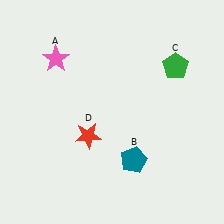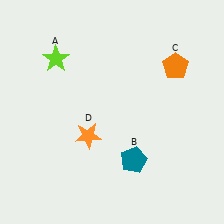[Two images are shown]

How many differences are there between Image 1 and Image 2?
There are 3 differences between the two images.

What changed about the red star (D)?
In Image 1, D is red. In Image 2, it changed to orange.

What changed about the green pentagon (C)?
In Image 1, C is green. In Image 2, it changed to orange.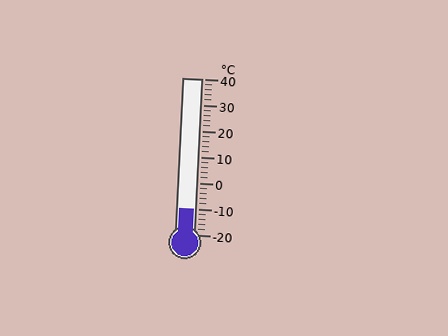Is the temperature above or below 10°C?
The temperature is below 10°C.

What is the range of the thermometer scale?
The thermometer scale ranges from -20°C to 40°C.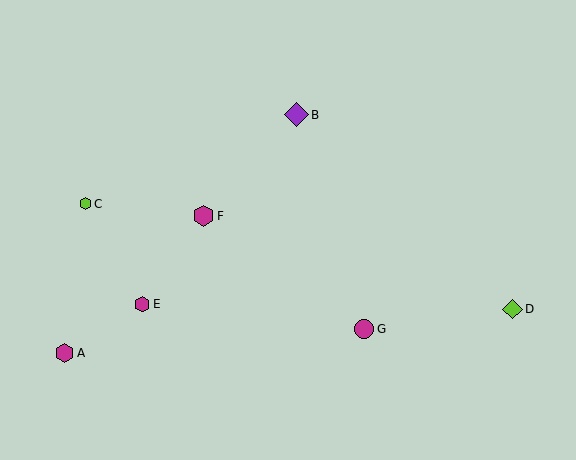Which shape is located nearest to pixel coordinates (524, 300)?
The lime diamond (labeled D) at (512, 309) is nearest to that location.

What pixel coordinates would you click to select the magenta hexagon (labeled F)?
Click at (204, 216) to select the magenta hexagon F.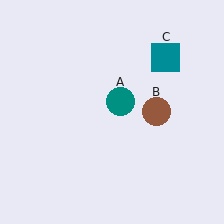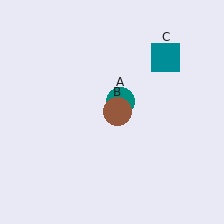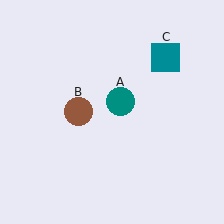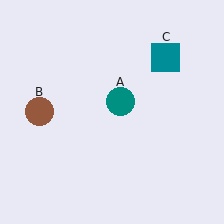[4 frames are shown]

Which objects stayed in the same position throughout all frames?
Teal circle (object A) and teal square (object C) remained stationary.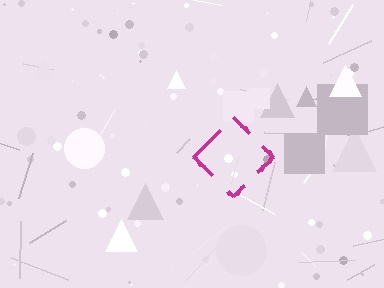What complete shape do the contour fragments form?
The contour fragments form a diamond.